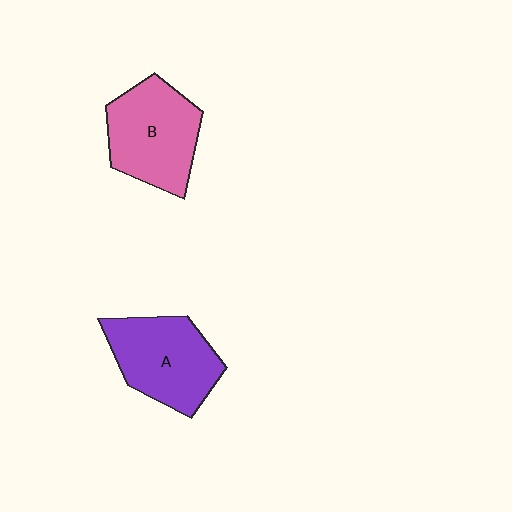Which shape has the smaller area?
Shape A (purple).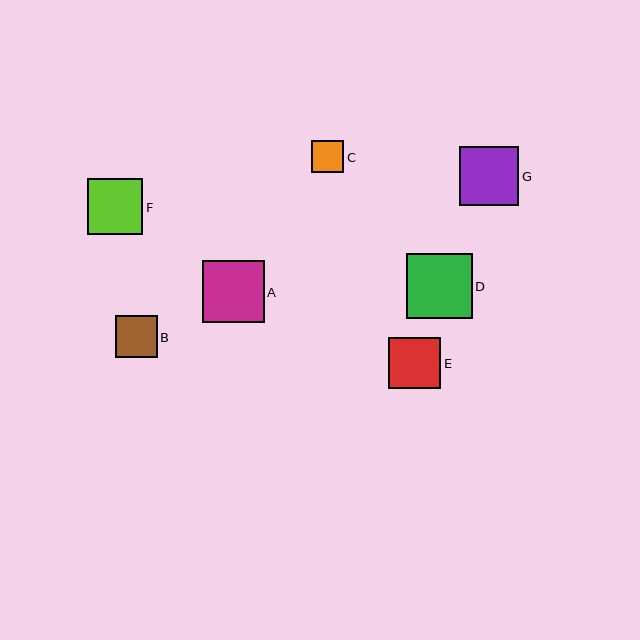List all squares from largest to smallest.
From largest to smallest: D, A, G, F, E, B, C.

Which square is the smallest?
Square C is the smallest with a size of approximately 32 pixels.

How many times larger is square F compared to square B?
Square F is approximately 1.3 times the size of square B.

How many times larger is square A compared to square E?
Square A is approximately 1.2 times the size of square E.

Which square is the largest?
Square D is the largest with a size of approximately 66 pixels.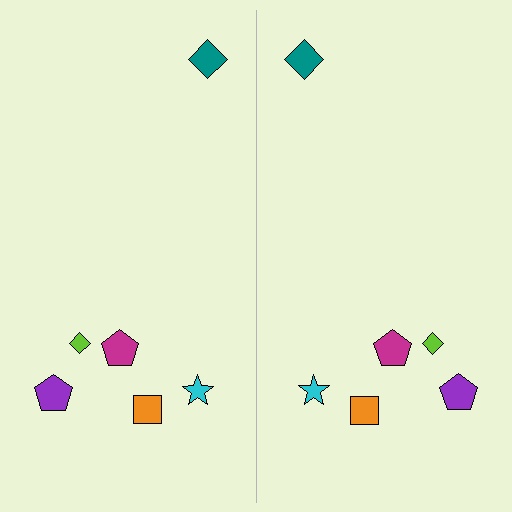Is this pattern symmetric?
Yes, this pattern has bilateral (reflection) symmetry.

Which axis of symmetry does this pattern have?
The pattern has a vertical axis of symmetry running through the center of the image.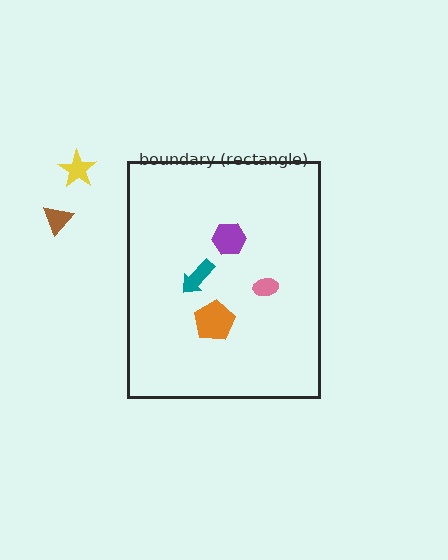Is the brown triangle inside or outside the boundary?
Outside.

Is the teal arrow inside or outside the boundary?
Inside.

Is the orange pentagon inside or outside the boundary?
Inside.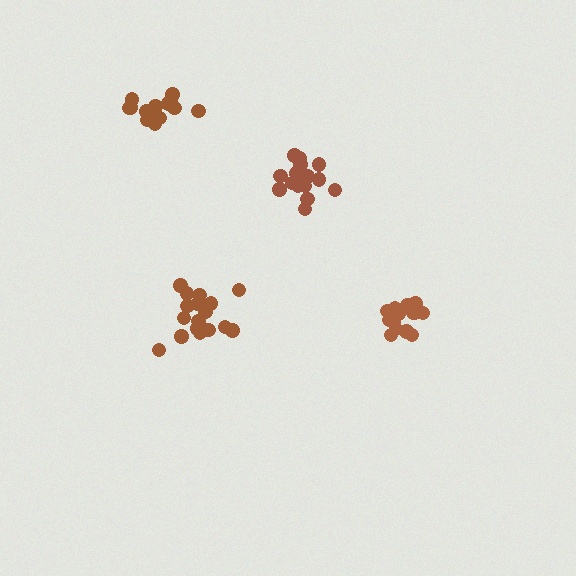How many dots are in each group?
Group 1: 19 dots, Group 2: 16 dots, Group 3: 15 dots, Group 4: 14 dots (64 total).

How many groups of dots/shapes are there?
There are 4 groups.